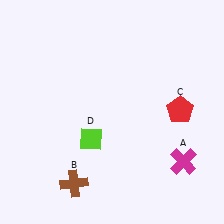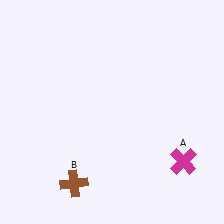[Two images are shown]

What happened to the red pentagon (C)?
The red pentagon (C) was removed in Image 2. It was in the top-right area of Image 1.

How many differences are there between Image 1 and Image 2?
There are 2 differences between the two images.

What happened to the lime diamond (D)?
The lime diamond (D) was removed in Image 2. It was in the bottom-left area of Image 1.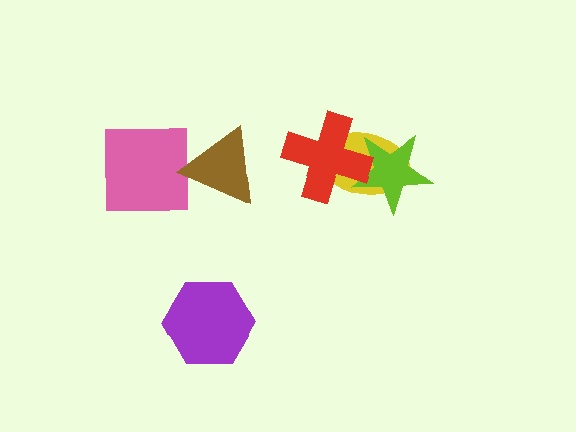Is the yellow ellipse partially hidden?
Yes, it is partially covered by another shape.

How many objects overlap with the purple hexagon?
0 objects overlap with the purple hexagon.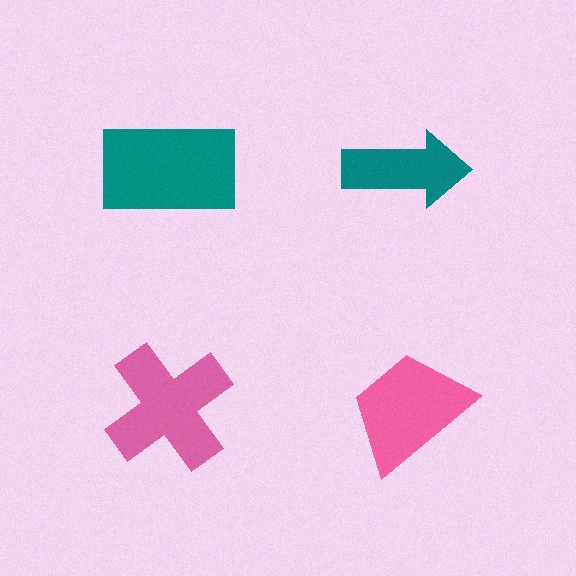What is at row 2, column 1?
A pink cross.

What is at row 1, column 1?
A teal rectangle.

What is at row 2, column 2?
A pink trapezoid.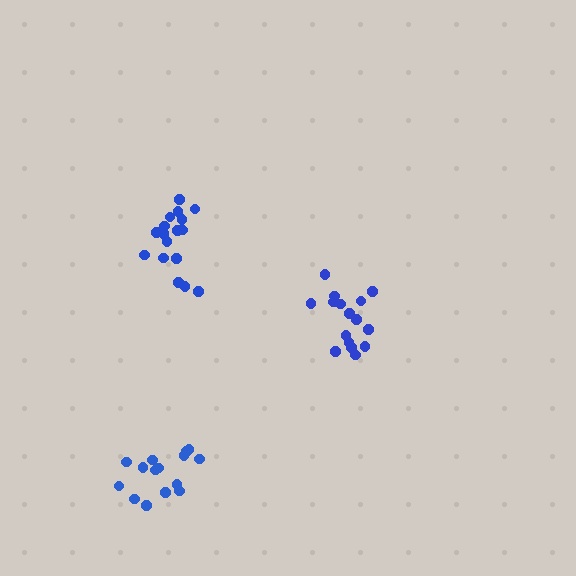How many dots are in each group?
Group 1: 16 dots, Group 2: 17 dots, Group 3: 15 dots (48 total).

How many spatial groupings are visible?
There are 3 spatial groupings.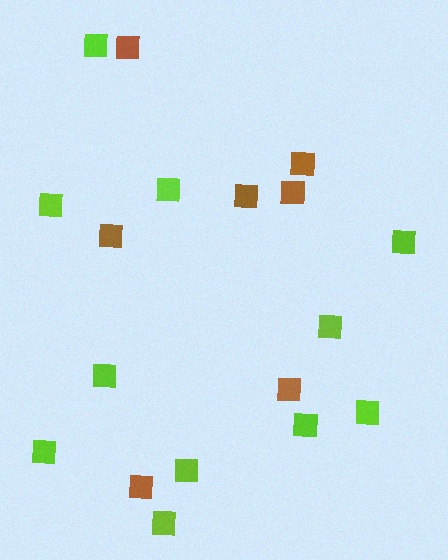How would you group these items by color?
There are 2 groups: one group of brown squares (7) and one group of lime squares (11).